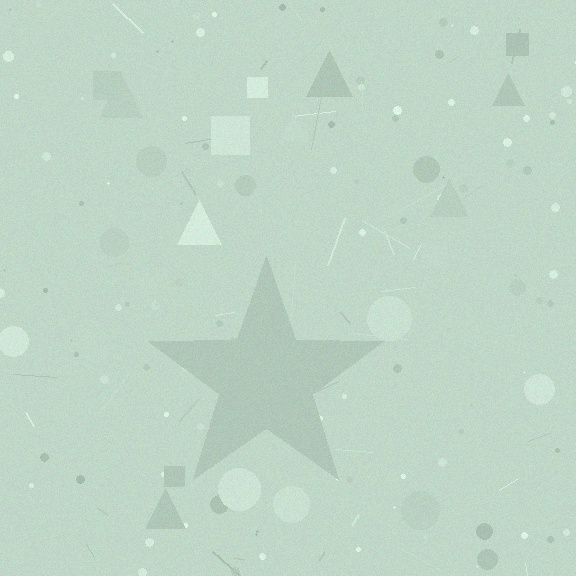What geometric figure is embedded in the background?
A star is embedded in the background.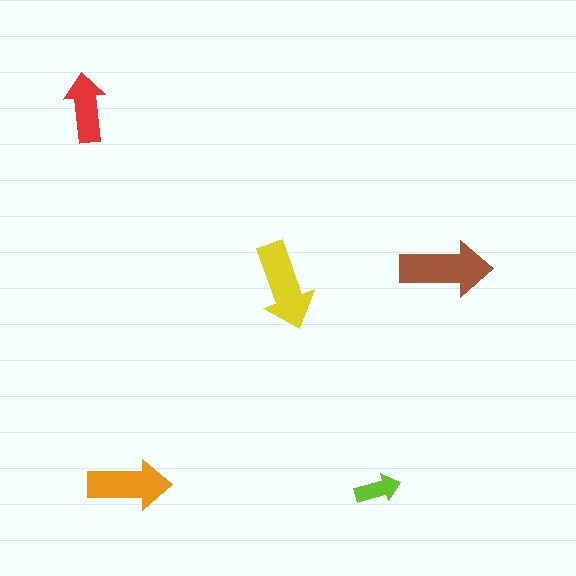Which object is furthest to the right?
The brown arrow is rightmost.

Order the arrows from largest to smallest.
the brown one, the yellow one, the orange one, the red one, the lime one.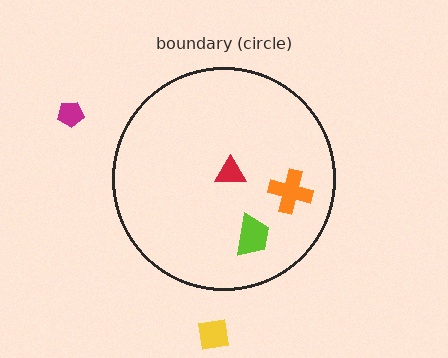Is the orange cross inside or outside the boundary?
Inside.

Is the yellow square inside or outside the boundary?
Outside.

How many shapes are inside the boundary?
3 inside, 2 outside.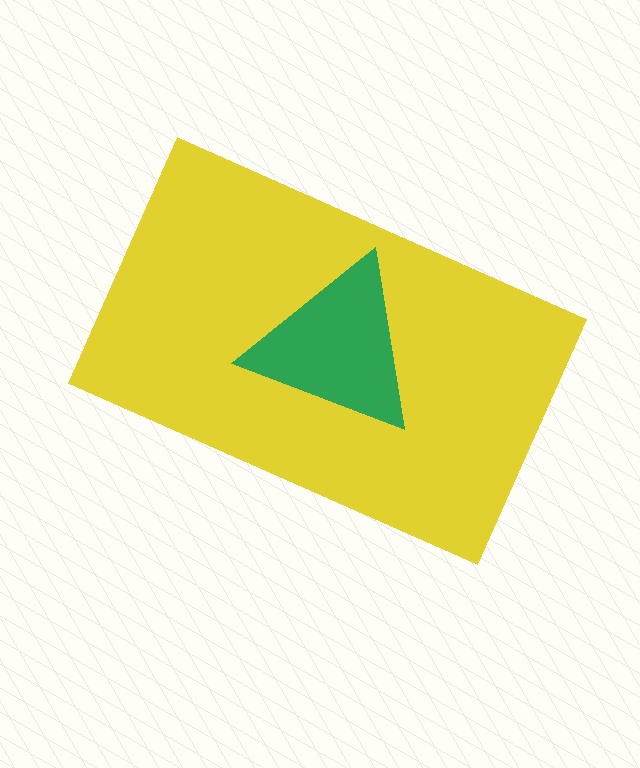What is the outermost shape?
The yellow rectangle.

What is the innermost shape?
The green triangle.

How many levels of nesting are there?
2.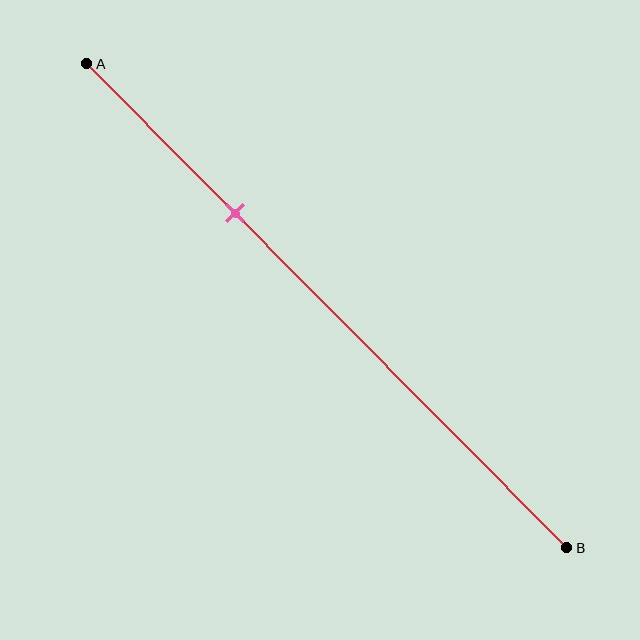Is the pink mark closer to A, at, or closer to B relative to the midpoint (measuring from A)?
The pink mark is closer to point A than the midpoint of segment AB.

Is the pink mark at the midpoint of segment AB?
No, the mark is at about 30% from A, not at the 50% midpoint.